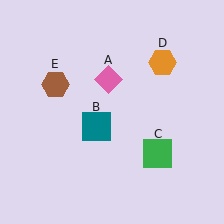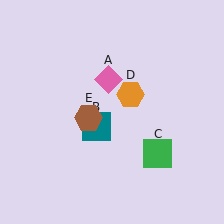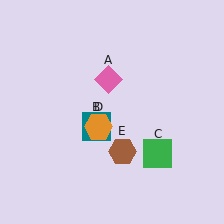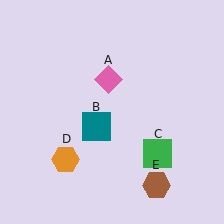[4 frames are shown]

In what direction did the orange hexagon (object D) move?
The orange hexagon (object D) moved down and to the left.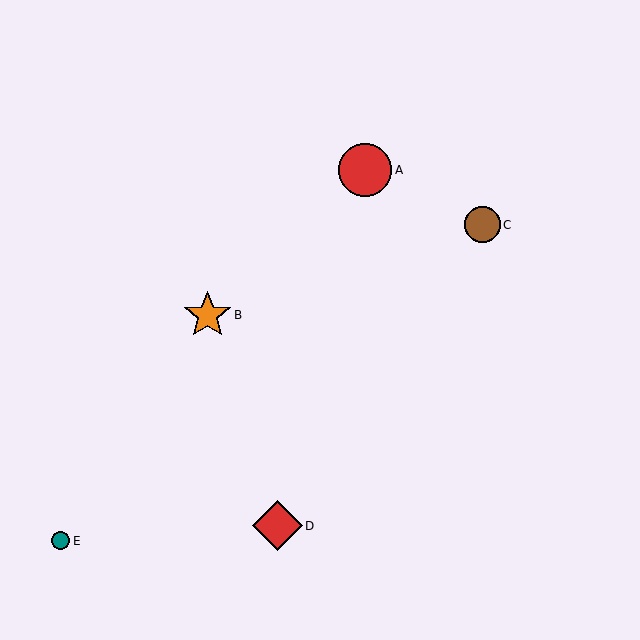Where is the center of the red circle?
The center of the red circle is at (365, 170).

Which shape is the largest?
The red circle (labeled A) is the largest.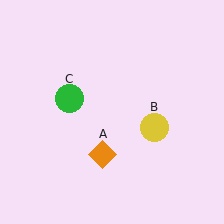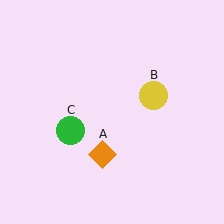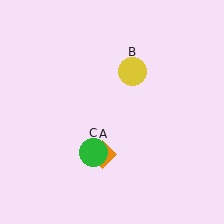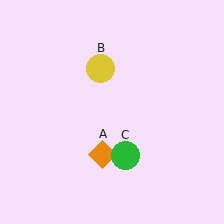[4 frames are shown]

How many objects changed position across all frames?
2 objects changed position: yellow circle (object B), green circle (object C).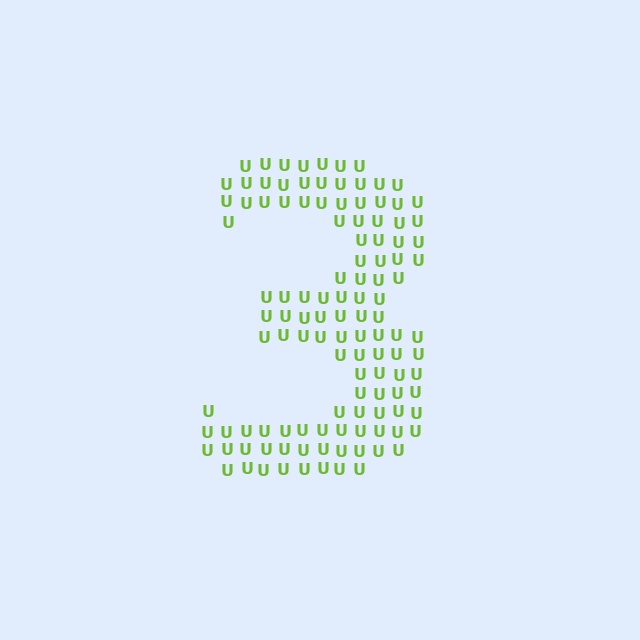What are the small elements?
The small elements are letter U's.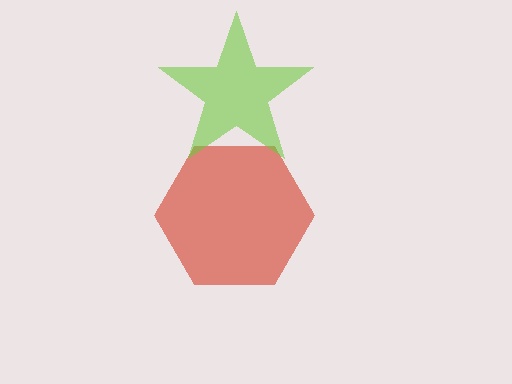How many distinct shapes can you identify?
There are 2 distinct shapes: a red hexagon, a lime star.